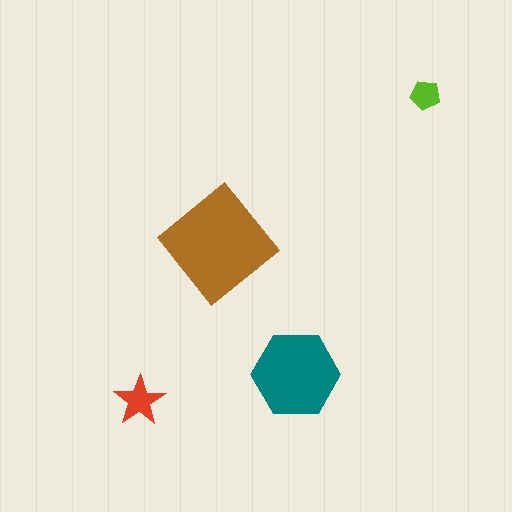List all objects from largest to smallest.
The brown diamond, the teal hexagon, the red star, the lime pentagon.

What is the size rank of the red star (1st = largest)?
3rd.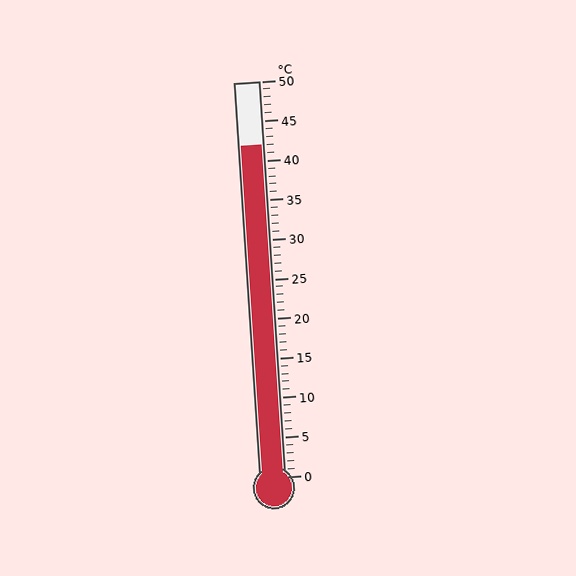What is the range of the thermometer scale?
The thermometer scale ranges from 0°C to 50°C.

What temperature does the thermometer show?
The thermometer shows approximately 42°C.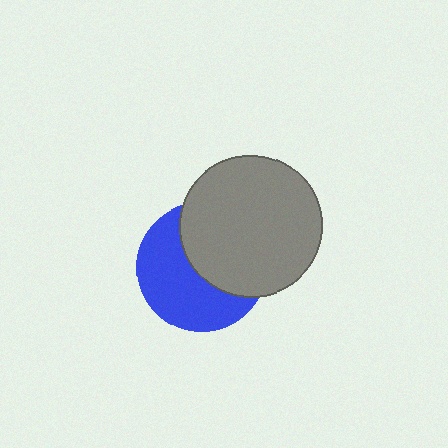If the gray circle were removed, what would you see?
You would see the complete blue circle.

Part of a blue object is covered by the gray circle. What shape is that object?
It is a circle.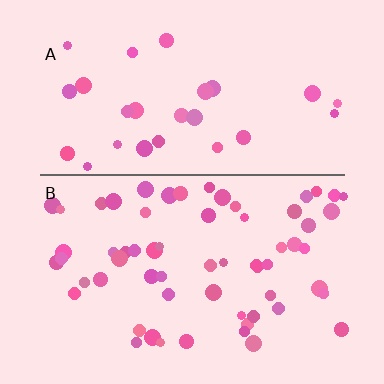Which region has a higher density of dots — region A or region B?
B (the bottom).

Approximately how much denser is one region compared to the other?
Approximately 2.2× — region B over region A.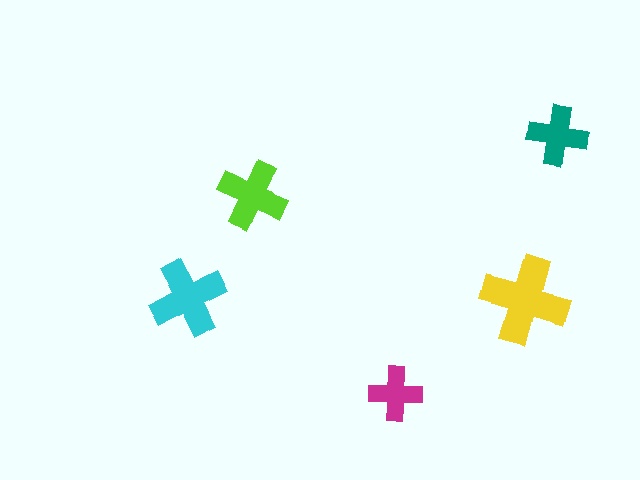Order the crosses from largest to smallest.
the yellow one, the cyan one, the lime one, the teal one, the magenta one.